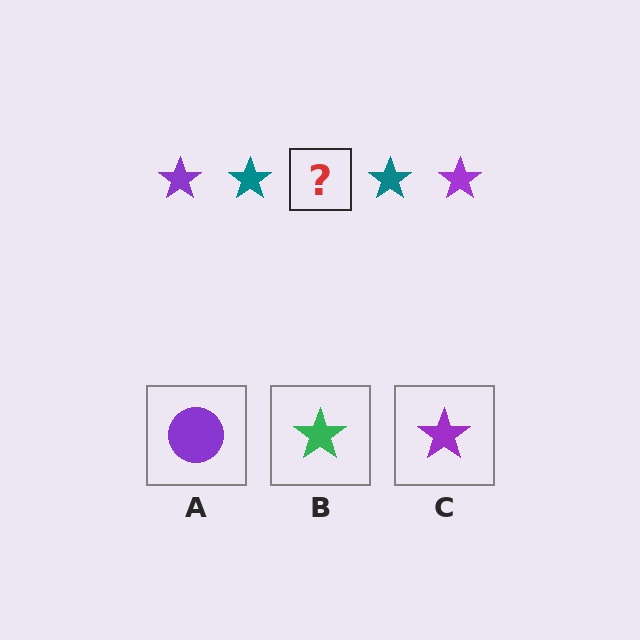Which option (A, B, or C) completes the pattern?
C.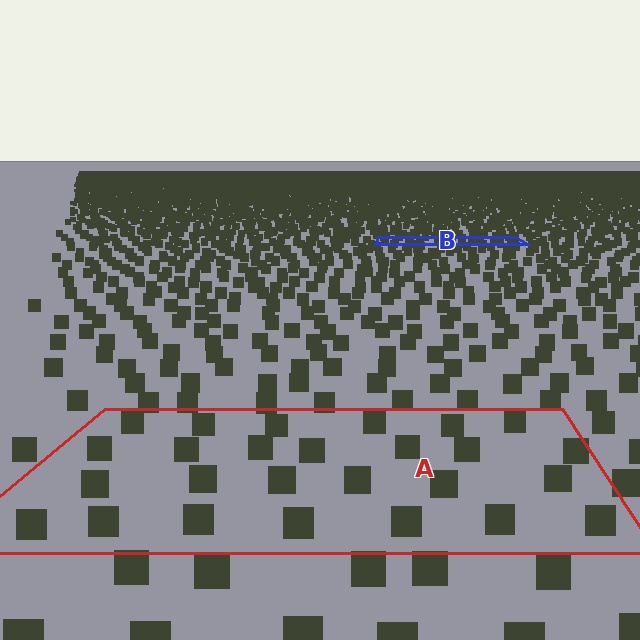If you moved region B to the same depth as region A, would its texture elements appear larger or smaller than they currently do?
They would appear larger. At a closer depth, the same texture elements are projected at a bigger on-screen size.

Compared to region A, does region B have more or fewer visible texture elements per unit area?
Region B has more texture elements per unit area — they are packed more densely because it is farther away.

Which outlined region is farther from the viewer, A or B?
Region B is farther from the viewer — the texture elements inside it appear smaller and more densely packed.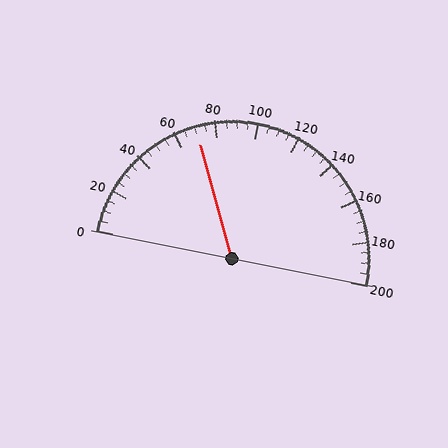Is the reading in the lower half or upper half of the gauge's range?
The reading is in the lower half of the range (0 to 200).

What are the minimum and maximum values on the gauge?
The gauge ranges from 0 to 200.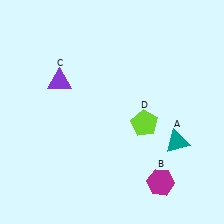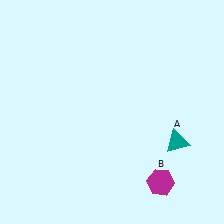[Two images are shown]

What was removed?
The purple triangle (C), the lime pentagon (D) were removed in Image 2.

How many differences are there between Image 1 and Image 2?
There are 2 differences between the two images.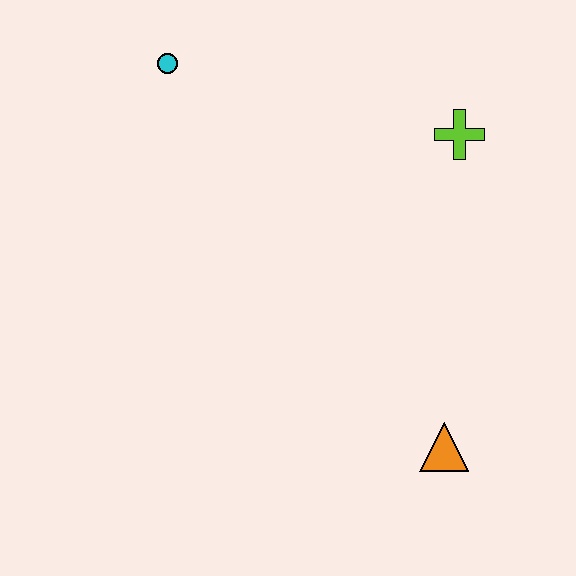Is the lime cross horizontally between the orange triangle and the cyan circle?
No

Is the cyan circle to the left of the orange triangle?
Yes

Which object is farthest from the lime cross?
The orange triangle is farthest from the lime cross.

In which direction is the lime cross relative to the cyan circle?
The lime cross is to the right of the cyan circle.